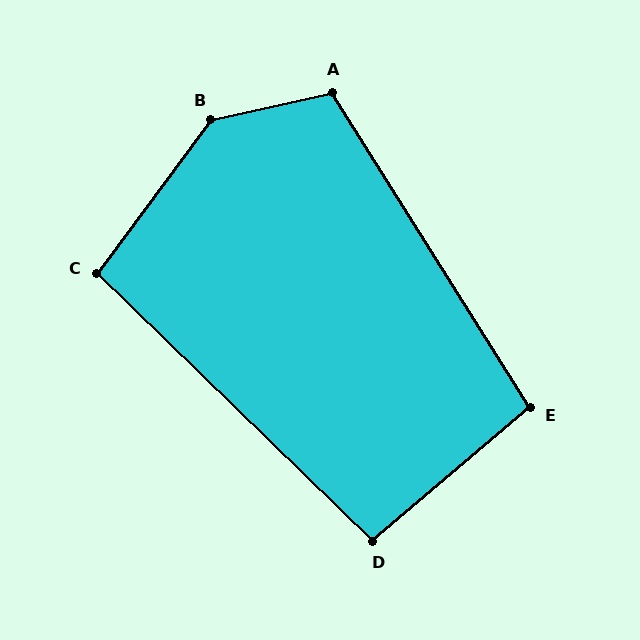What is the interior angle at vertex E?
Approximately 98 degrees (obtuse).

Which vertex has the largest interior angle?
B, at approximately 139 degrees.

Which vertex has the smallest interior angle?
D, at approximately 95 degrees.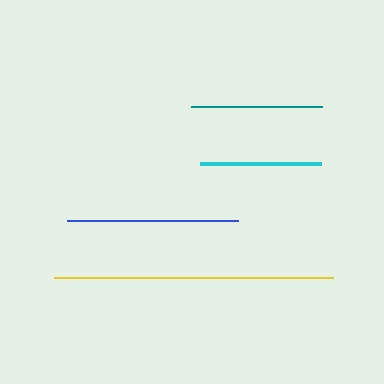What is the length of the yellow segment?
The yellow segment is approximately 279 pixels long.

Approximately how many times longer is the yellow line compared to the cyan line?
The yellow line is approximately 2.3 times the length of the cyan line.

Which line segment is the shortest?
The cyan line is the shortest at approximately 121 pixels.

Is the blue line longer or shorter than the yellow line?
The yellow line is longer than the blue line.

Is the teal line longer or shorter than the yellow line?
The yellow line is longer than the teal line.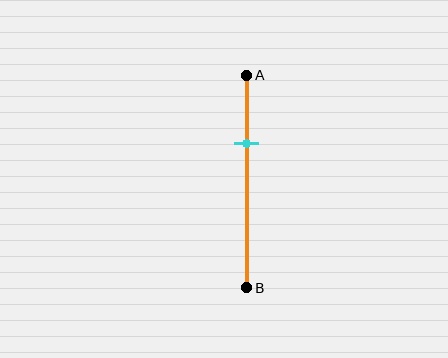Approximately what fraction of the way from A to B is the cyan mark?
The cyan mark is approximately 30% of the way from A to B.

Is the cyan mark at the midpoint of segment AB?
No, the mark is at about 30% from A, not at the 50% midpoint.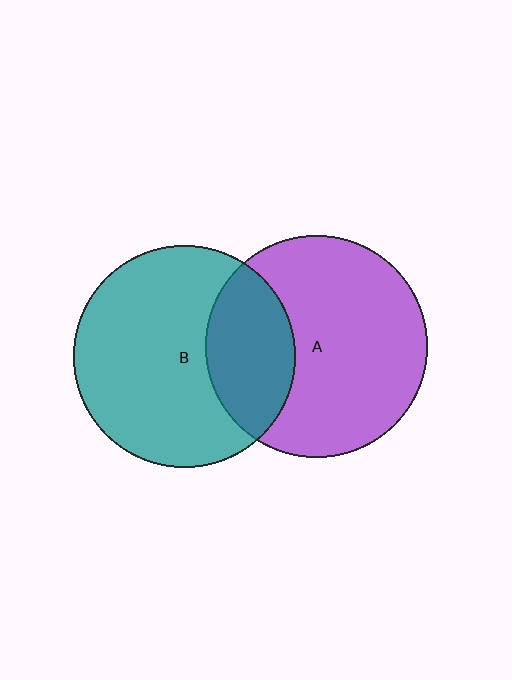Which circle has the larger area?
Circle B (teal).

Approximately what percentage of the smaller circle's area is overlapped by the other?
Approximately 30%.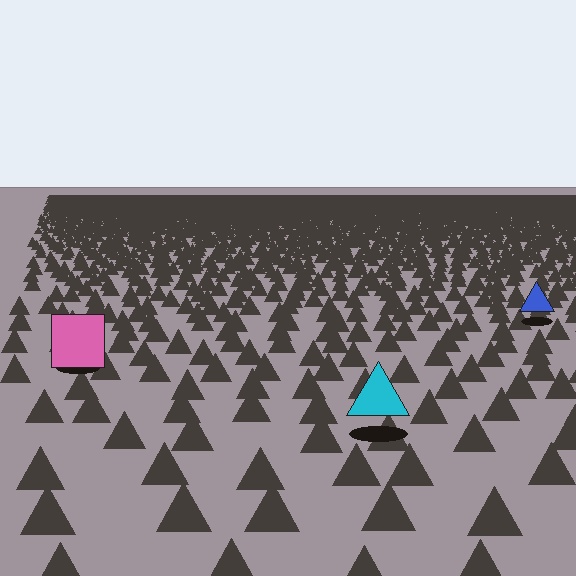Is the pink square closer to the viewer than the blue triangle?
Yes. The pink square is closer — you can tell from the texture gradient: the ground texture is coarser near it.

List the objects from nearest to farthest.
From nearest to farthest: the cyan triangle, the pink square, the blue triangle.